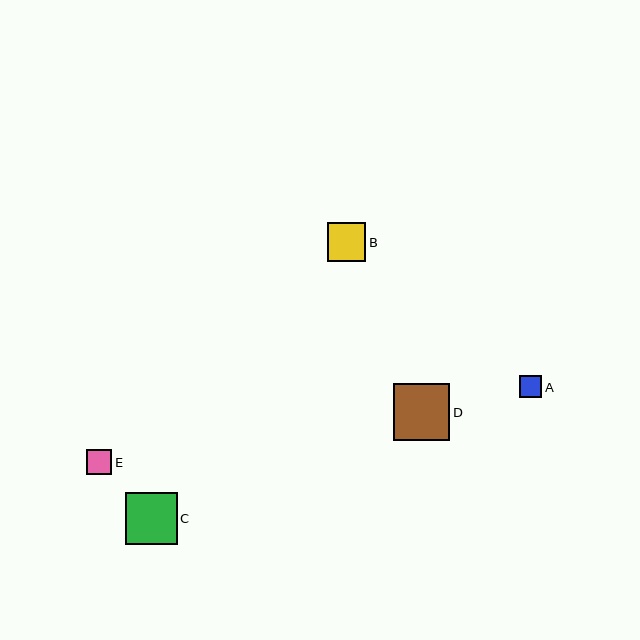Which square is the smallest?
Square A is the smallest with a size of approximately 22 pixels.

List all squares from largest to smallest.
From largest to smallest: D, C, B, E, A.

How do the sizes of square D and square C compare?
Square D and square C are approximately the same size.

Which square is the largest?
Square D is the largest with a size of approximately 57 pixels.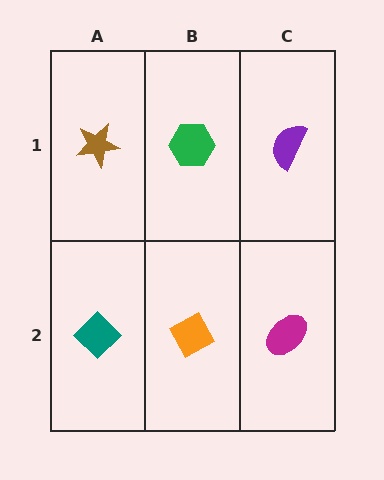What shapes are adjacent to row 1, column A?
A teal diamond (row 2, column A), a green hexagon (row 1, column B).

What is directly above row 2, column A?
A brown star.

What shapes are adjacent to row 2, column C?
A purple semicircle (row 1, column C), an orange diamond (row 2, column B).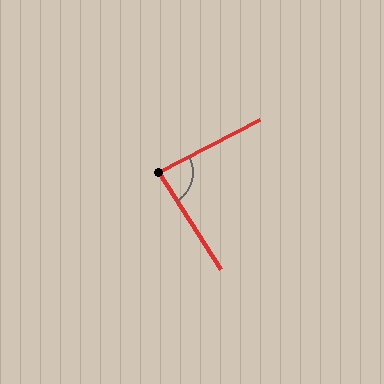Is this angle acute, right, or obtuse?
It is approximately a right angle.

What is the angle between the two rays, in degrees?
Approximately 85 degrees.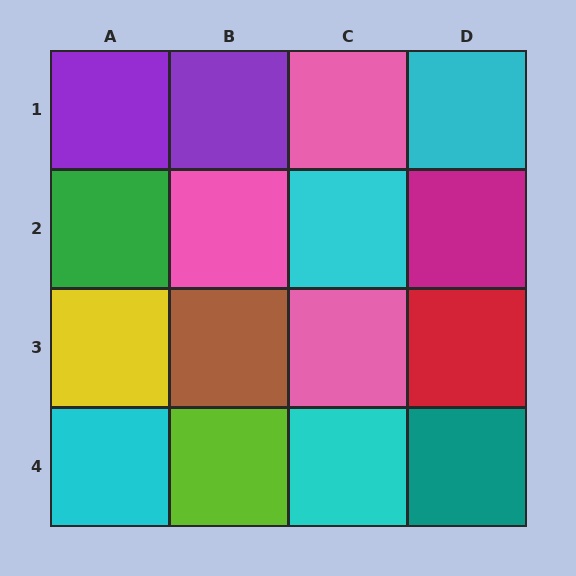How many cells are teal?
1 cell is teal.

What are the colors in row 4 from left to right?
Cyan, lime, cyan, teal.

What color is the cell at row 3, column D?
Red.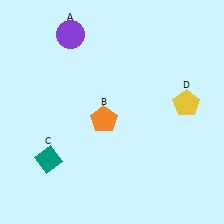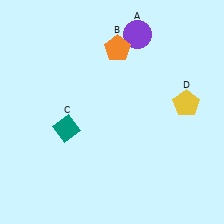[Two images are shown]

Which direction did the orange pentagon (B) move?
The orange pentagon (B) moved up.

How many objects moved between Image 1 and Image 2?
3 objects moved between the two images.